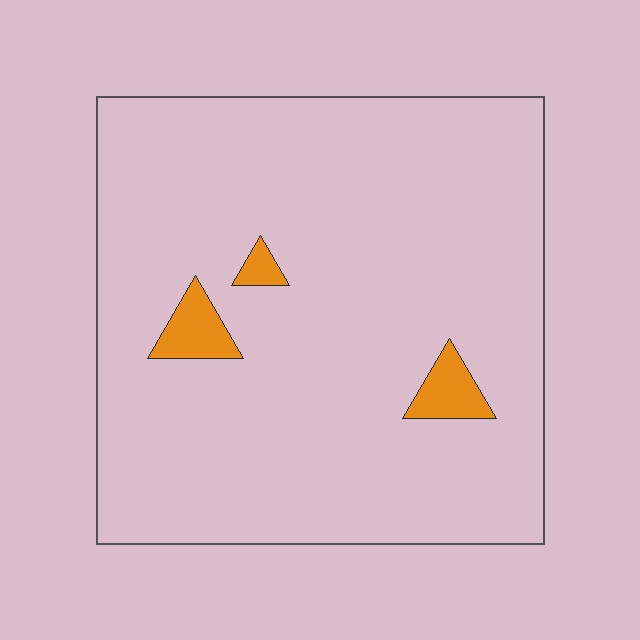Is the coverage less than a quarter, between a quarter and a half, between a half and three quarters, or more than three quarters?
Less than a quarter.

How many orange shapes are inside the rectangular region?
3.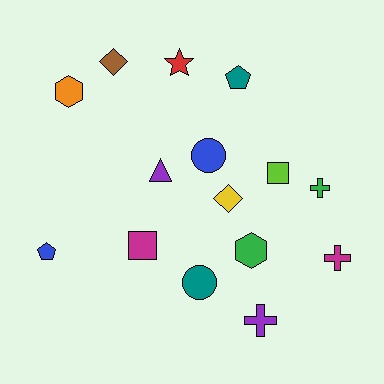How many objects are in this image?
There are 15 objects.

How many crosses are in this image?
There are 3 crosses.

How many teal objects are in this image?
There are 2 teal objects.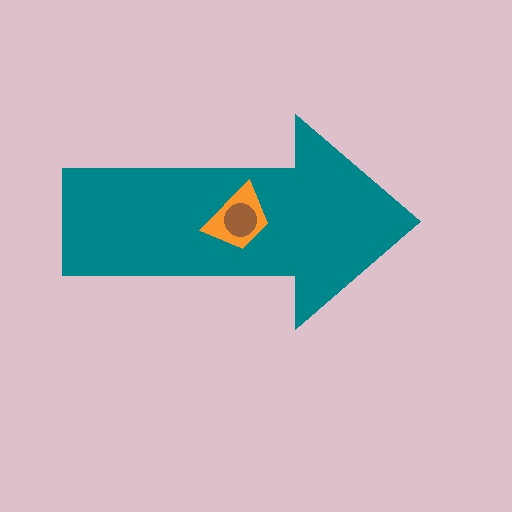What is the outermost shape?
The teal arrow.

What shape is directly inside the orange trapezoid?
The brown circle.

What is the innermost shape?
The brown circle.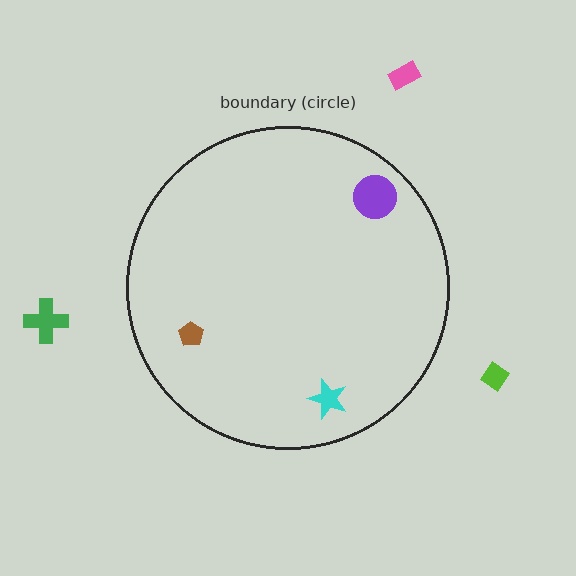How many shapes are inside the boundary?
3 inside, 3 outside.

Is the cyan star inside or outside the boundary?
Inside.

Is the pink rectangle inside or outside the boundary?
Outside.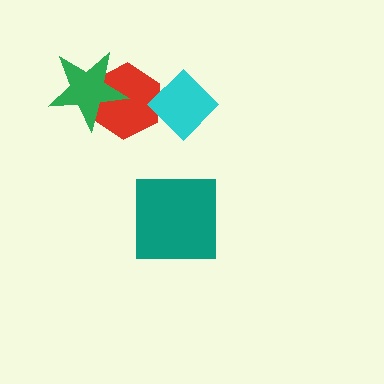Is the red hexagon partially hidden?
Yes, it is partially covered by another shape.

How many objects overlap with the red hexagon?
2 objects overlap with the red hexagon.